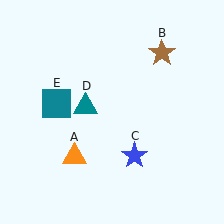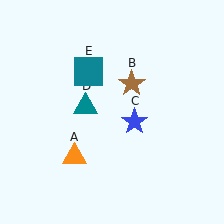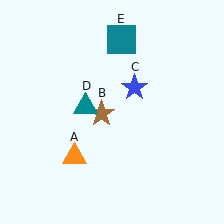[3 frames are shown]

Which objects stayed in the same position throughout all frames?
Orange triangle (object A) and teal triangle (object D) remained stationary.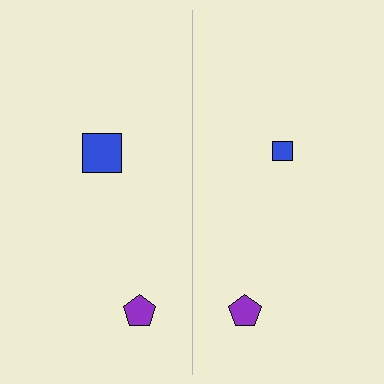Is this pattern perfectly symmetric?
No, the pattern is not perfectly symmetric. The blue square on the right side has a different size than its mirror counterpart.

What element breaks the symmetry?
The blue square on the right side has a different size than its mirror counterpart.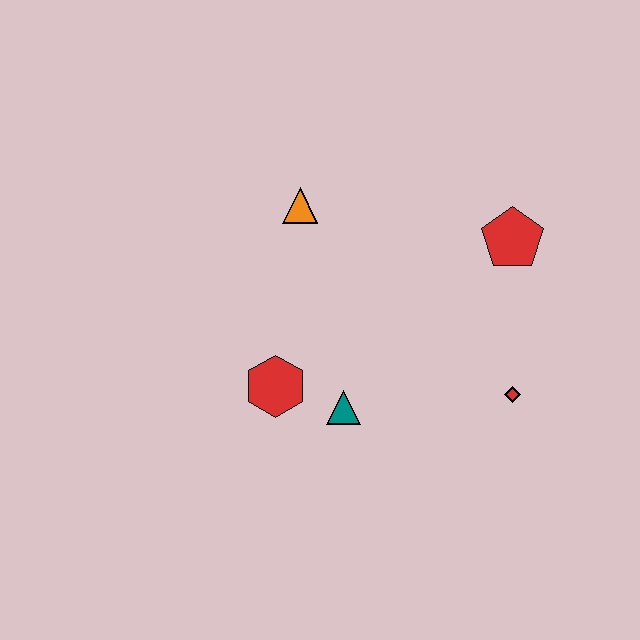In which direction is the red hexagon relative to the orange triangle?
The red hexagon is below the orange triangle.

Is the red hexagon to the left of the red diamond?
Yes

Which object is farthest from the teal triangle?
The red pentagon is farthest from the teal triangle.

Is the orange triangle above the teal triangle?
Yes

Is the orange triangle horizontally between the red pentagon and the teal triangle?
No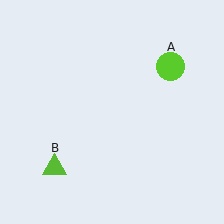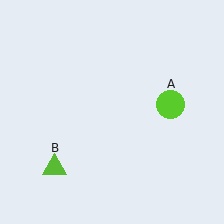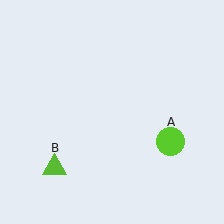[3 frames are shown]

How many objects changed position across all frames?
1 object changed position: lime circle (object A).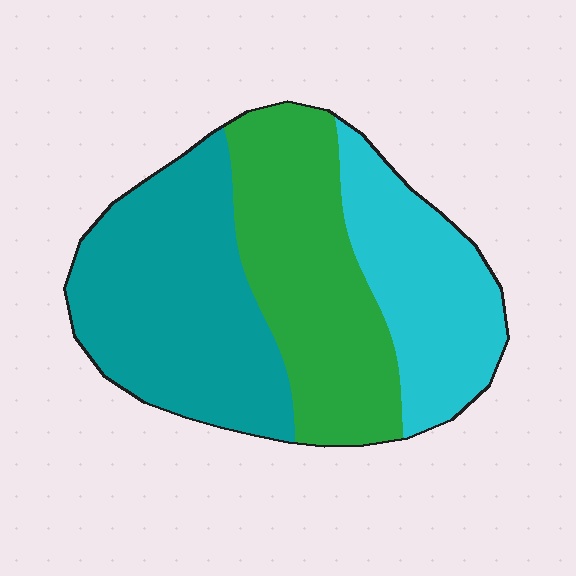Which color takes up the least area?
Cyan, at roughly 25%.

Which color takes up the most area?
Teal, at roughly 40%.